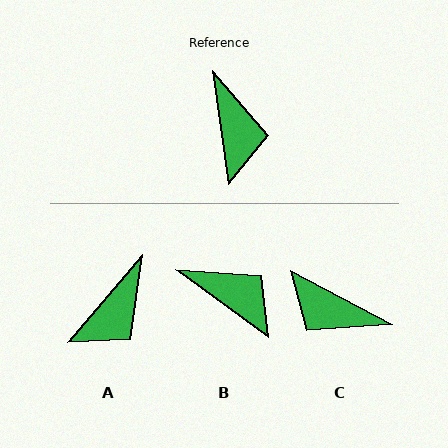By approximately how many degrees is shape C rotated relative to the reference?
Approximately 126 degrees clockwise.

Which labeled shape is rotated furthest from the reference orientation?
C, about 126 degrees away.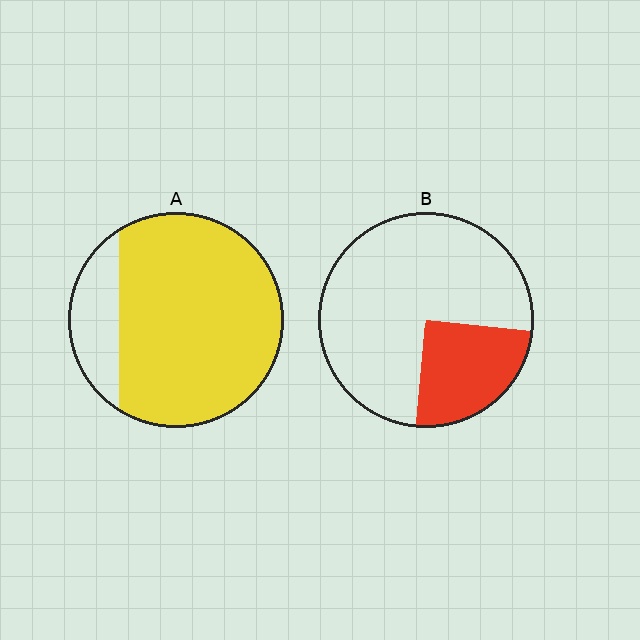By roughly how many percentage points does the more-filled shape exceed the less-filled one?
By roughly 55 percentage points (A over B).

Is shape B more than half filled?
No.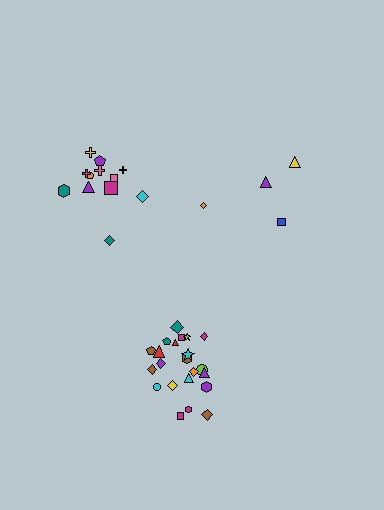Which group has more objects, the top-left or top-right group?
The top-left group.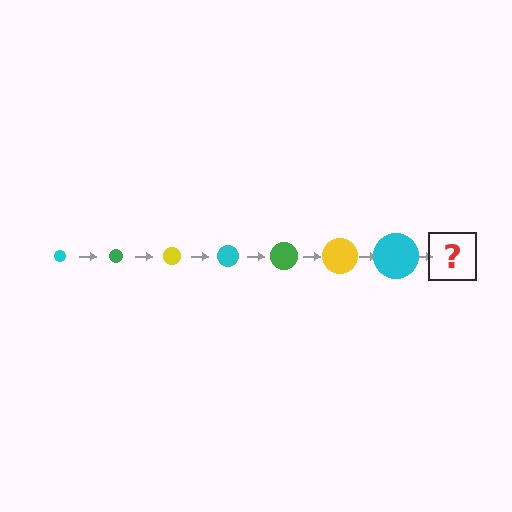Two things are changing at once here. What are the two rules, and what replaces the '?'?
The two rules are that the circle grows larger each step and the color cycles through cyan, green, and yellow. The '?' should be a green circle, larger than the previous one.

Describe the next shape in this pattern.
It should be a green circle, larger than the previous one.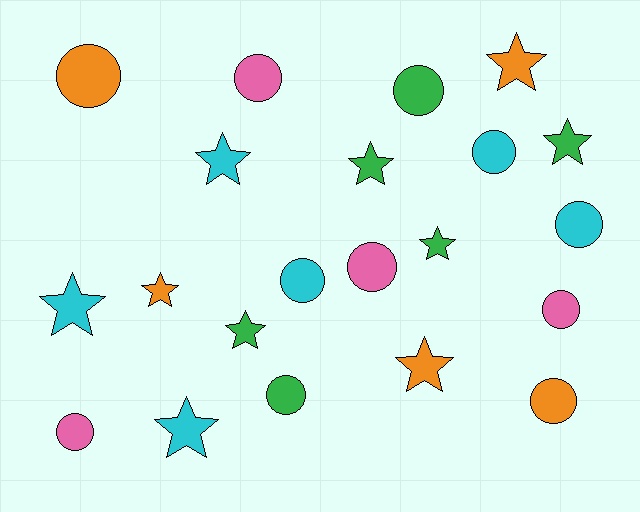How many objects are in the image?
There are 21 objects.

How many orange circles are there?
There are 2 orange circles.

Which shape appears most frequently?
Circle, with 11 objects.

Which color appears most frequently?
Cyan, with 6 objects.